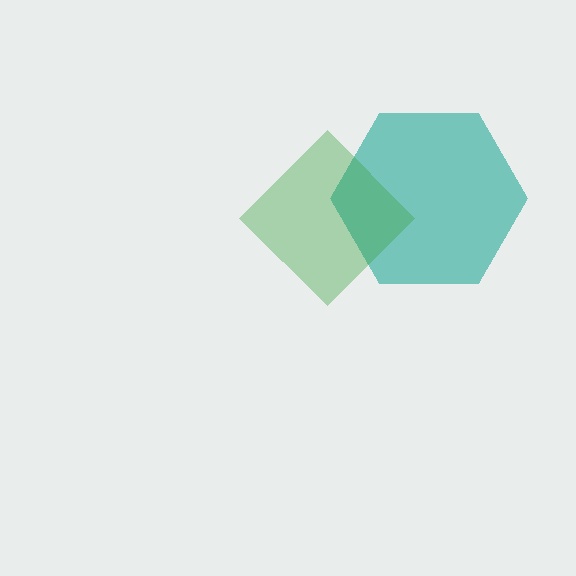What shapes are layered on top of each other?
The layered shapes are: a teal hexagon, a green diamond.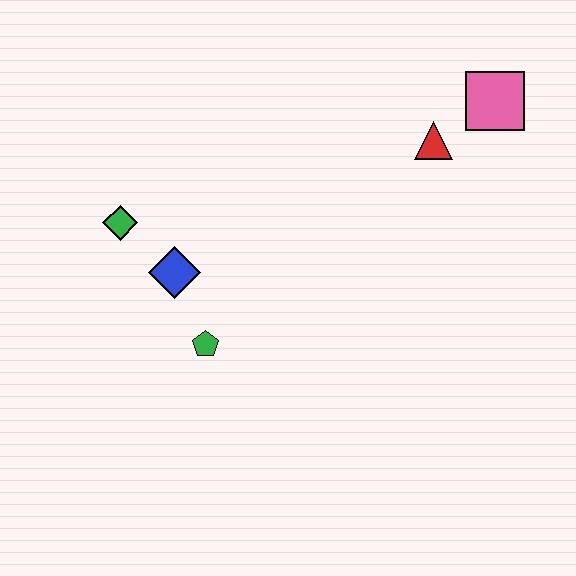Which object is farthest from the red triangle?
The green diamond is farthest from the red triangle.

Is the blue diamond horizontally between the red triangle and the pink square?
No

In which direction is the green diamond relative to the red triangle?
The green diamond is to the left of the red triangle.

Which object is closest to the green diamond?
The blue diamond is closest to the green diamond.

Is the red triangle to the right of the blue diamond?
Yes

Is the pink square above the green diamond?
Yes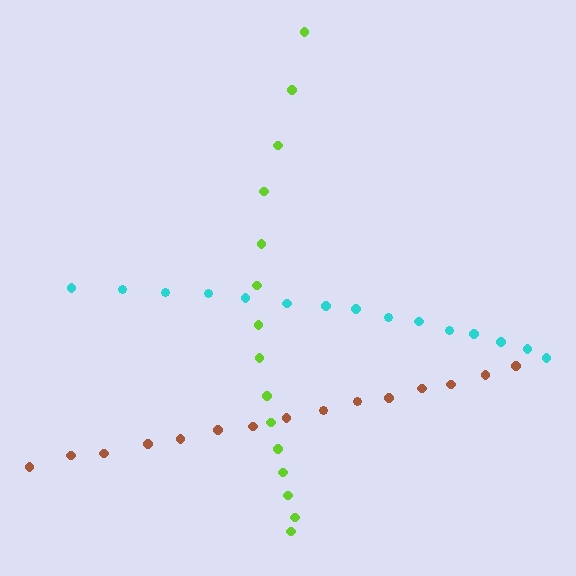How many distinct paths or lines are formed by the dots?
There are 3 distinct paths.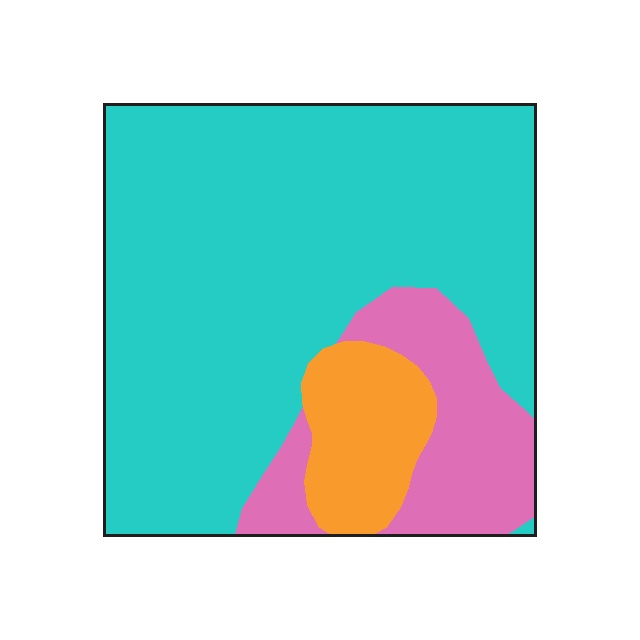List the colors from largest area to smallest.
From largest to smallest: cyan, pink, orange.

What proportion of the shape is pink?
Pink covers about 15% of the shape.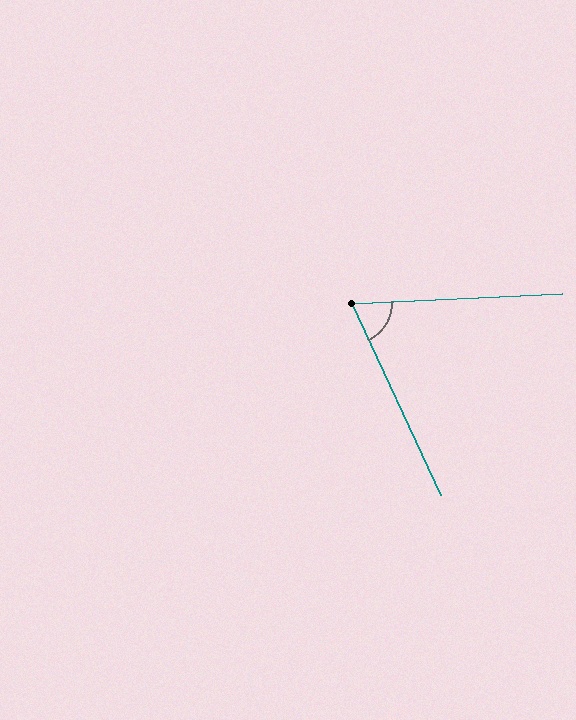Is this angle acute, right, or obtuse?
It is acute.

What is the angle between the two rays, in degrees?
Approximately 68 degrees.